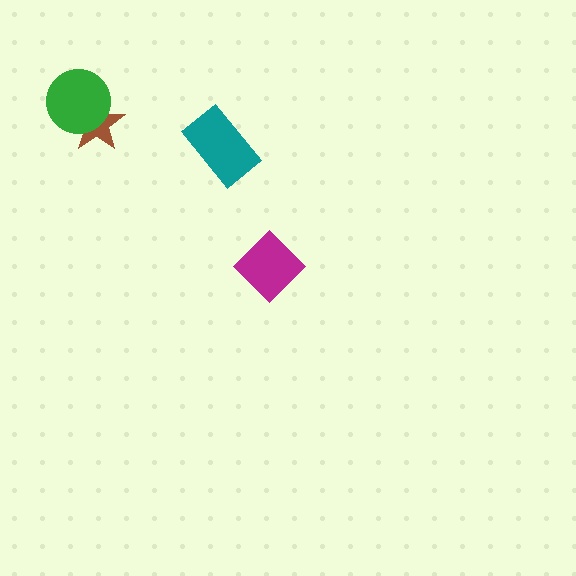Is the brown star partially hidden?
Yes, it is partially covered by another shape.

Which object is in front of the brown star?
The green circle is in front of the brown star.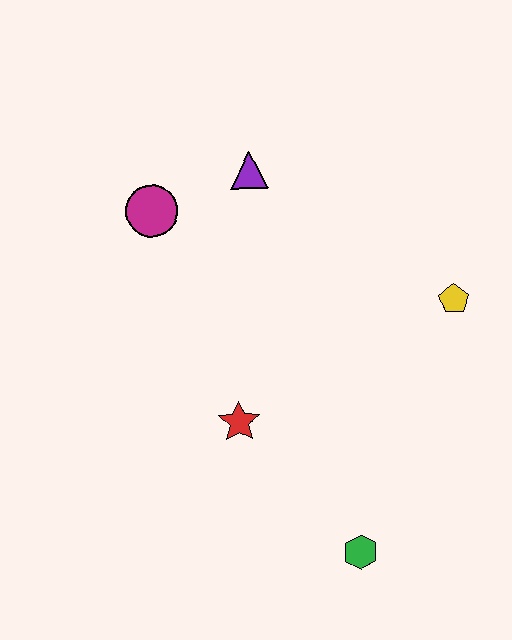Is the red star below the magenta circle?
Yes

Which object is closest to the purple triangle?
The magenta circle is closest to the purple triangle.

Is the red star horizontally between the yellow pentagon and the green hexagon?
No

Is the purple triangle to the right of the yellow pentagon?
No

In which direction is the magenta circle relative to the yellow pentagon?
The magenta circle is to the left of the yellow pentagon.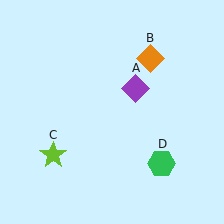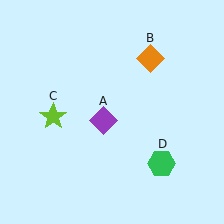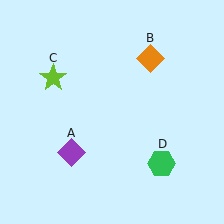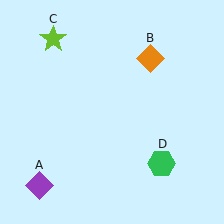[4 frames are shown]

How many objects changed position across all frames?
2 objects changed position: purple diamond (object A), lime star (object C).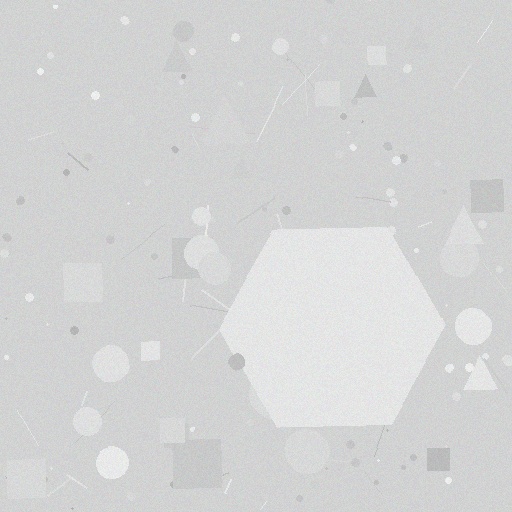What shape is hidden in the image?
A hexagon is hidden in the image.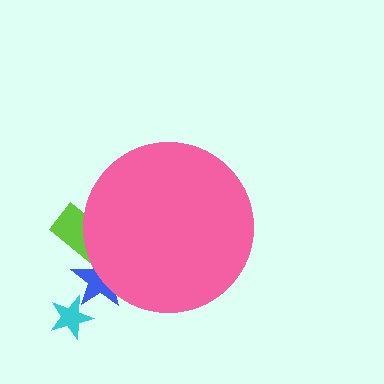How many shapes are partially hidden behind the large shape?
2 shapes are partially hidden.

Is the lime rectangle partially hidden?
Yes, the lime rectangle is partially hidden behind the pink circle.